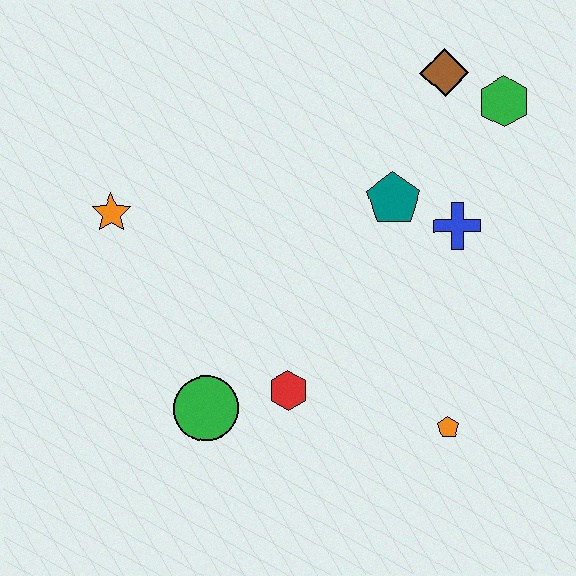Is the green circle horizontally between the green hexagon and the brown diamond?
No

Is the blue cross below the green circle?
No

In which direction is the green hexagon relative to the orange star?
The green hexagon is to the right of the orange star.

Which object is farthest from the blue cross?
The orange star is farthest from the blue cross.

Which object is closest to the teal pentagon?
The blue cross is closest to the teal pentagon.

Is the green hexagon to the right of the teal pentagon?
Yes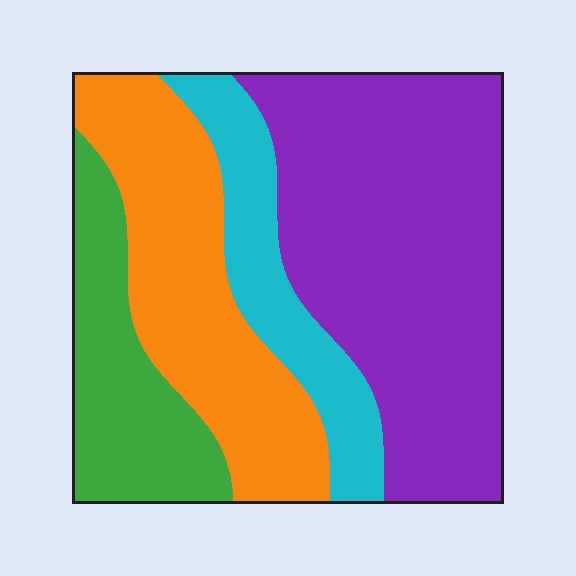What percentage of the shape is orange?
Orange takes up about one quarter (1/4) of the shape.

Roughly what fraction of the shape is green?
Green takes up about one sixth (1/6) of the shape.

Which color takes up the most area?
Purple, at roughly 45%.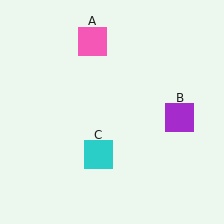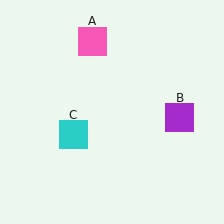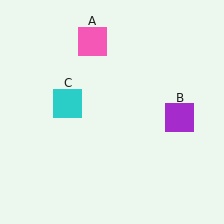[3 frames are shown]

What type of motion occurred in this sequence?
The cyan square (object C) rotated clockwise around the center of the scene.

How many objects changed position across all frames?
1 object changed position: cyan square (object C).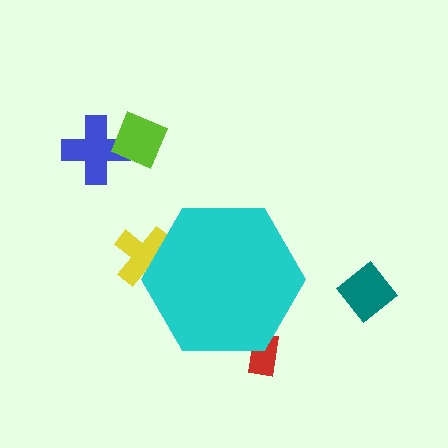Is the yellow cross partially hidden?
Yes, the yellow cross is partially hidden behind the cyan hexagon.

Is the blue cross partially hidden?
No, the blue cross is fully visible.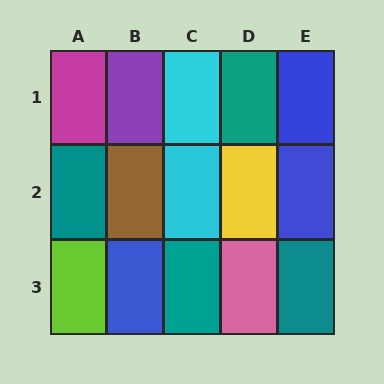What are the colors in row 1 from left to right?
Magenta, purple, cyan, teal, blue.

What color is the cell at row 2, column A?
Teal.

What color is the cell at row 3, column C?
Teal.